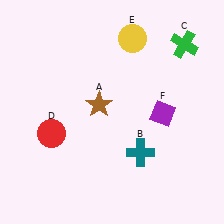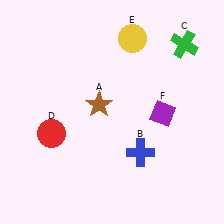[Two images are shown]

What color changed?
The cross (B) changed from teal in Image 1 to blue in Image 2.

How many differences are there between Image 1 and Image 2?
There is 1 difference between the two images.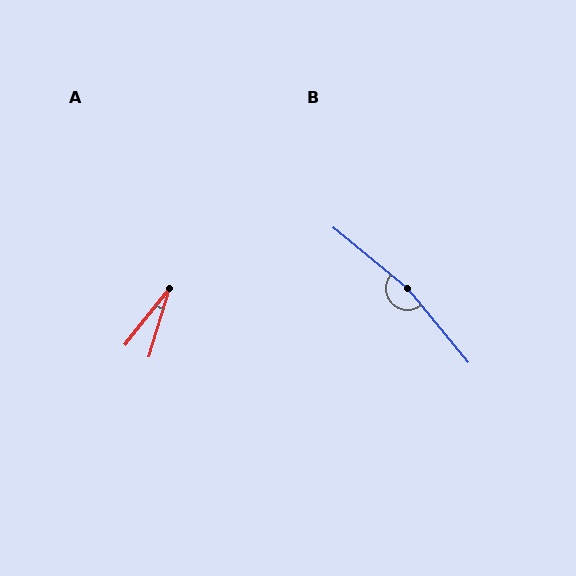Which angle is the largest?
B, at approximately 169 degrees.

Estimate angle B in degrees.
Approximately 169 degrees.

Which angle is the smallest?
A, at approximately 21 degrees.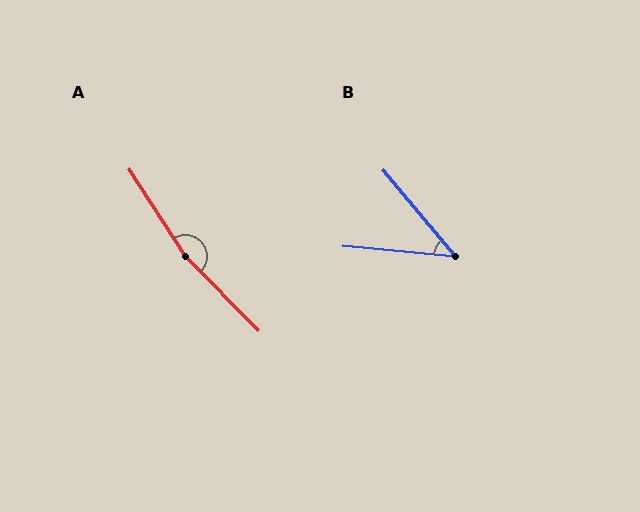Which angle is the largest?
A, at approximately 168 degrees.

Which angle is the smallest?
B, at approximately 45 degrees.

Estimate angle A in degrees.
Approximately 168 degrees.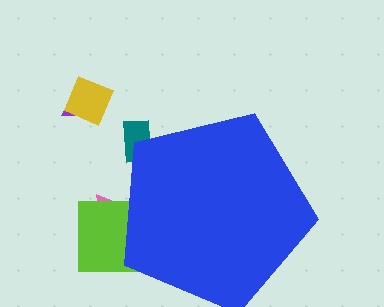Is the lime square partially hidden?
Yes, the lime square is partially hidden behind the blue pentagon.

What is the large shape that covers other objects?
A blue pentagon.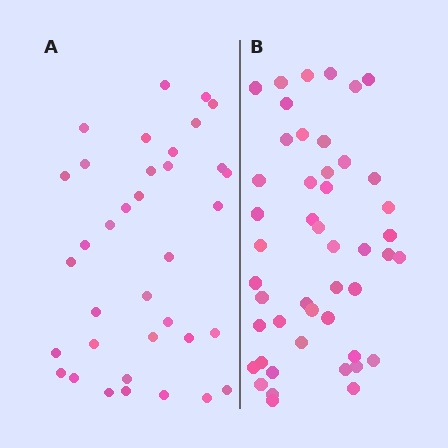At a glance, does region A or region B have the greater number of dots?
Region B (the right region) has more dots.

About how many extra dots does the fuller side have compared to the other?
Region B has roughly 12 or so more dots than region A.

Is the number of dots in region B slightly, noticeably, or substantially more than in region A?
Region B has noticeably more, but not dramatically so. The ratio is roughly 1.3 to 1.